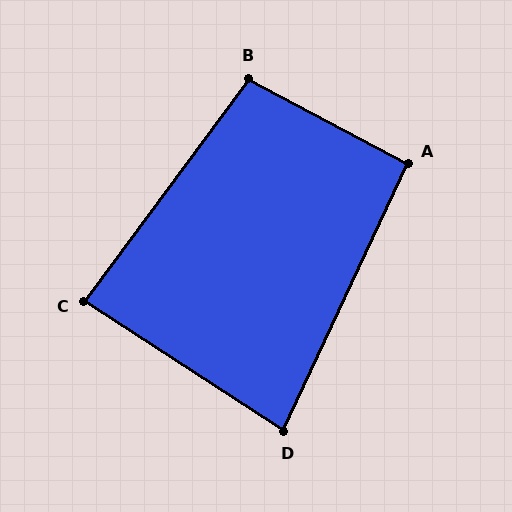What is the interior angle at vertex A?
Approximately 93 degrees (approximately right).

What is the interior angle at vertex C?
Approximately 87 degrees (approximately right).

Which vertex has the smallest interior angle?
D, at approximately 82 degrees.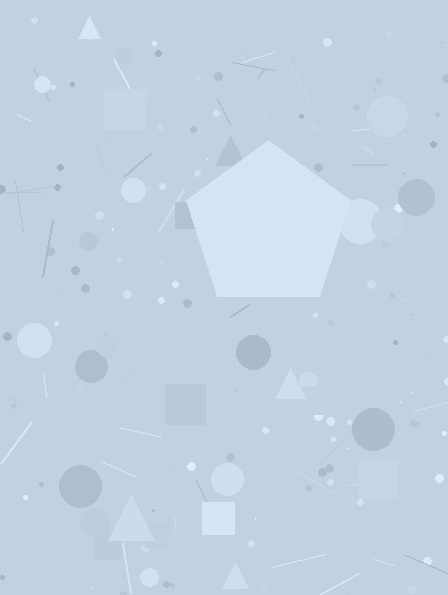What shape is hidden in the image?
A pentagon is hidden in the image.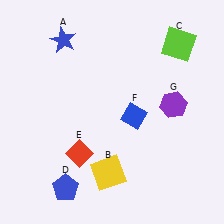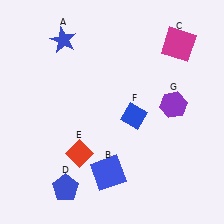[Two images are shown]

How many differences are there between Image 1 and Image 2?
There are 2 differences between the two images.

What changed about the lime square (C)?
In Image 1, C is lime. In Image 2, it changed to magenta.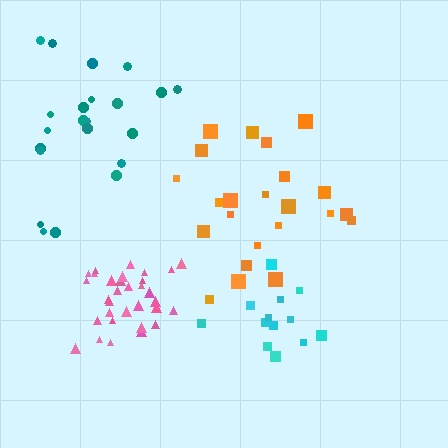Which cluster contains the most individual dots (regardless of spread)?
Pink (33).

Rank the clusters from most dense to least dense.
pink, cyan, teal, orange.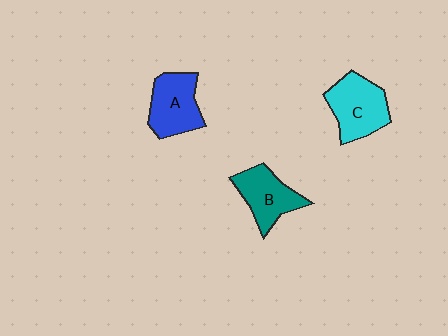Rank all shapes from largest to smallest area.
From largest to smallest: C (cyan), A (blue), B (teal).